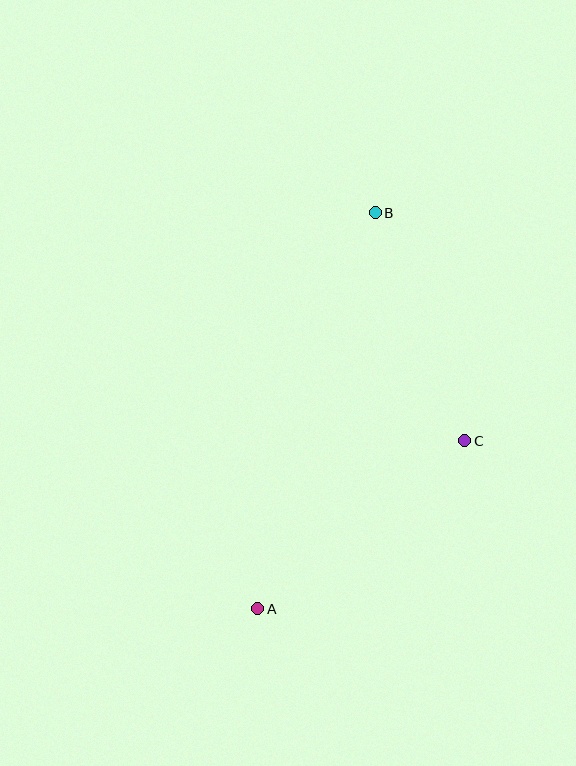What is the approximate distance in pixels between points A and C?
The distance between A and C is approximately 267 pixels.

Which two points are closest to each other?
Points B and C are closest to each other.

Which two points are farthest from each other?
Points A and B are farthest from each other.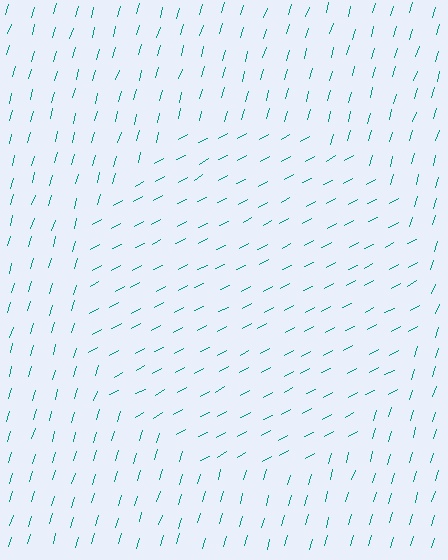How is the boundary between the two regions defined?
The boundary is defined purely by a change in line orientation (approximately 45 degrees difference). All lines are the same color and thickness.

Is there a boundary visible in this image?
Yes, there is a texture boundary formed by a change in line orientation.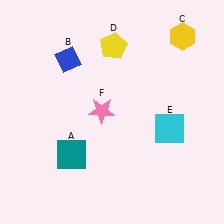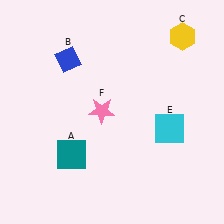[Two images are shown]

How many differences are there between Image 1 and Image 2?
There is 1 difference between the two images.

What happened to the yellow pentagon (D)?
The yellow pentagon (D) was removed in Image 2. It was in the top-right area of Image 1.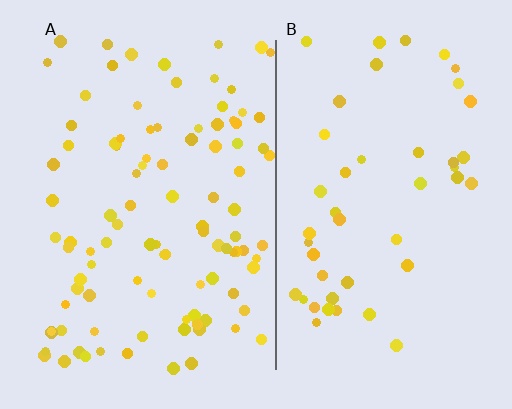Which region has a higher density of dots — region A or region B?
A (the left).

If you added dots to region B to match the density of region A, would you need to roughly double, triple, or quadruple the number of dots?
Approximately double.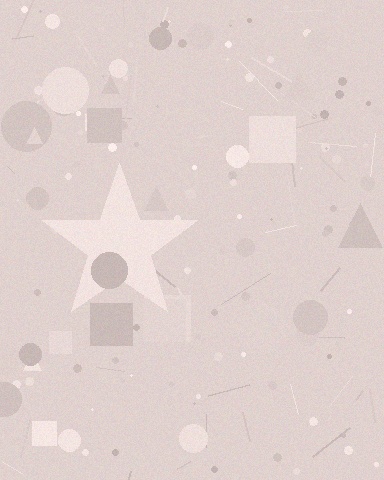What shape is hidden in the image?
A star is hidden in the image.